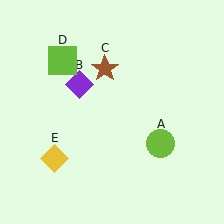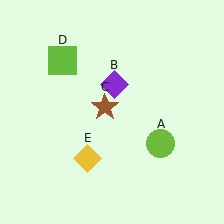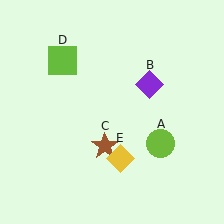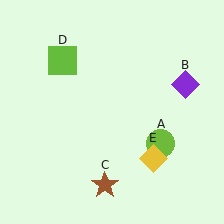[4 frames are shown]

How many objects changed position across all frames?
3 objects changed position: purple diamond (object B), brown star (object C), yellow diamond (object E).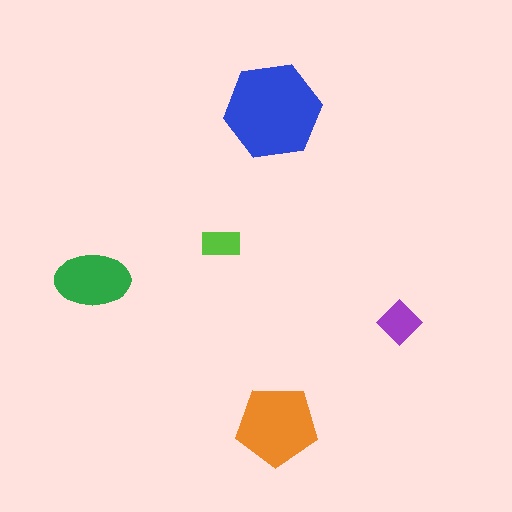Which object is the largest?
The blue hexagon.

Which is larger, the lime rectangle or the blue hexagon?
The blue hexagon.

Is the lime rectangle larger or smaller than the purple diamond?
Smaller.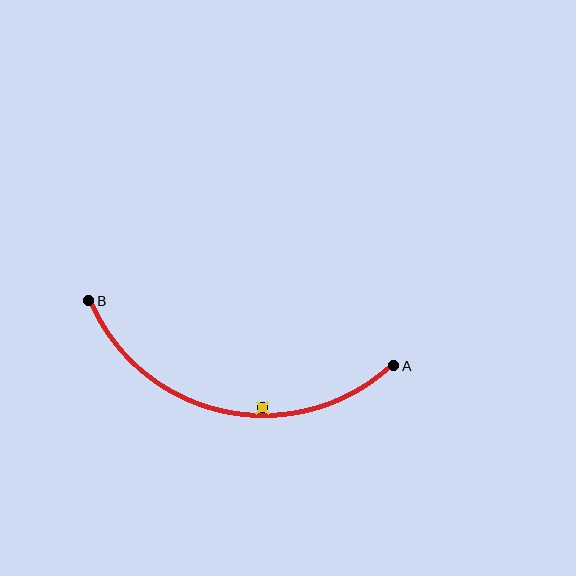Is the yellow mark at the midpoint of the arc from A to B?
No — the yellow mark does not lie on the arc at all. It sits slightly inside the curve.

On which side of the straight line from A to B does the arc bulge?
The arc bulges below the straight line connecting A and B.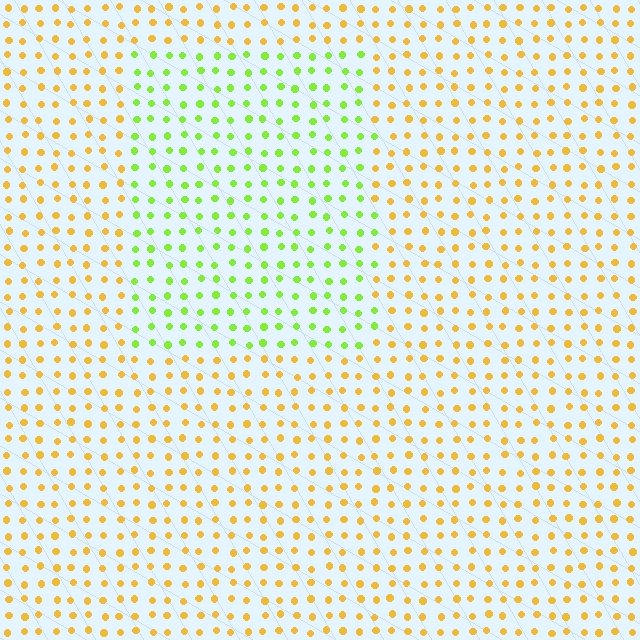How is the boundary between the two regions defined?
The boundary is defined purely by a slight shift in hue (about 52 degrees). Spacing, size, and orientation are identical on both sides.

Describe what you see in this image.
The image is filled with small yellow elements in a uniform arrangement. A rectangle-shaped region is visible where the elements are tinted to a slightly different hue, forming a subtle color boundary.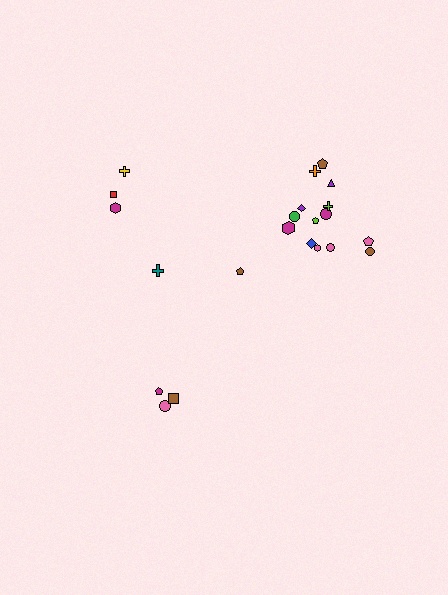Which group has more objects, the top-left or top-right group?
The top-right group.